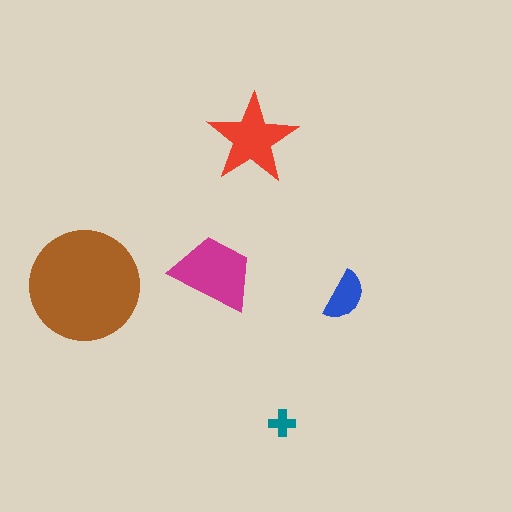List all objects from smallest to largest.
The teal cross, the blue semicircle, the red star, the magenta trapezoid, the brown circle.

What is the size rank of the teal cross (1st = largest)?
5th.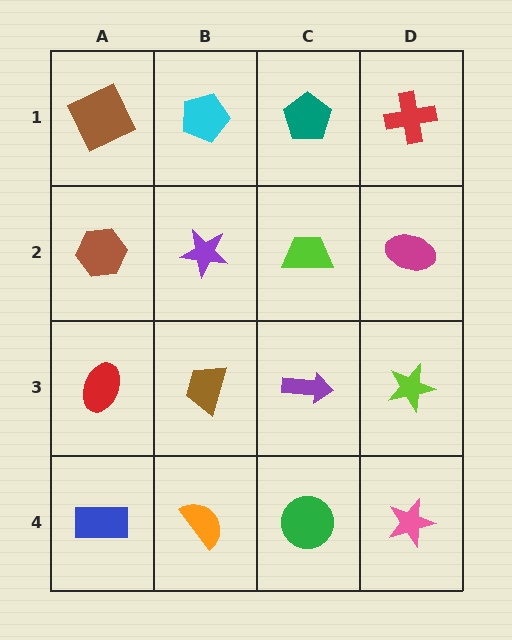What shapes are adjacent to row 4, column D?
A lime star (row 3, column D), a green circle (row 4, column C).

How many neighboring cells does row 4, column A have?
2.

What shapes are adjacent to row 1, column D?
A magenta ellipse (row 2, column D), a teal pentagon (row 1, column C).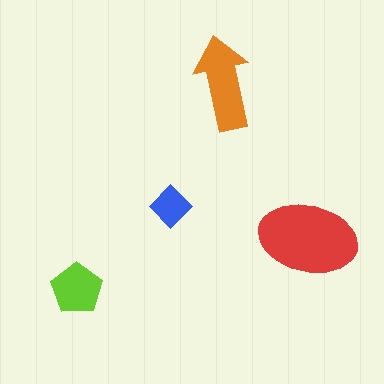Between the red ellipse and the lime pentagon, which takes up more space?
The red ellipse.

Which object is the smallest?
The blue diamond.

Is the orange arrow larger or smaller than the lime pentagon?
Larger.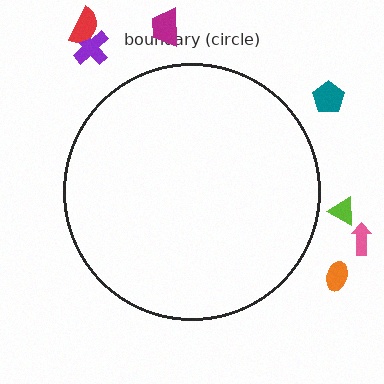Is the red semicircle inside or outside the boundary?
Outside.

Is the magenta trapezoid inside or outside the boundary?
Outside.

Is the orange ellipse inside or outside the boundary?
Outside.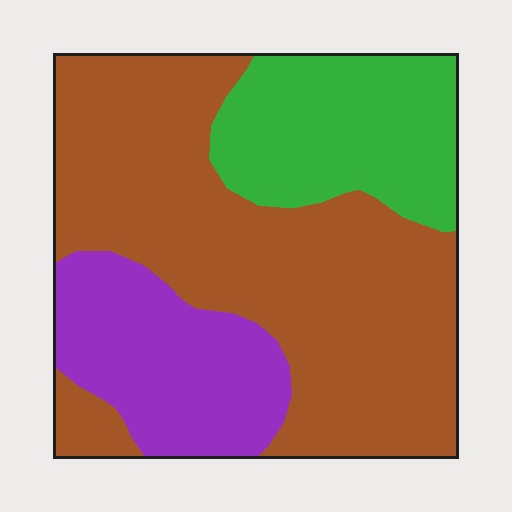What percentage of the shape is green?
Green takes up about one fifth (1/5) of the shape.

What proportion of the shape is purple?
Purple covers around 20% of the shape.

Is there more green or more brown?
Brown.